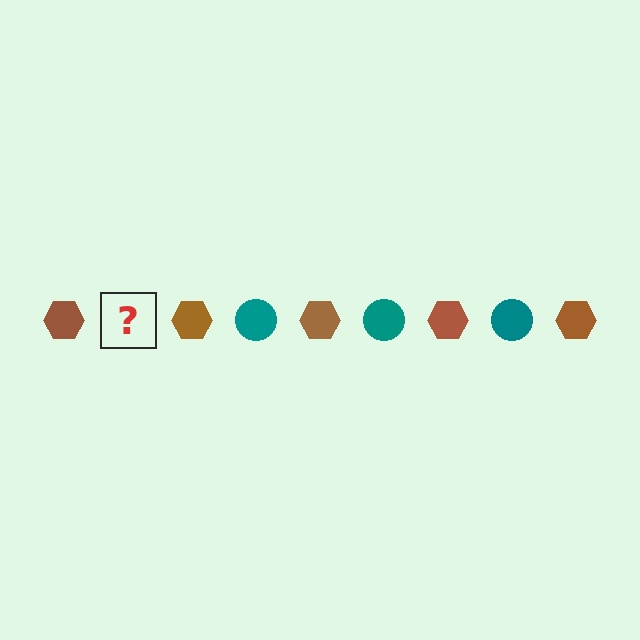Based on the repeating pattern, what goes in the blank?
The blank should be a teal circle.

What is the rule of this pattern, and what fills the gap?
The rule is that the pattern alternates between brown hexagon and teal circle. The gap should be filled with a teal circle.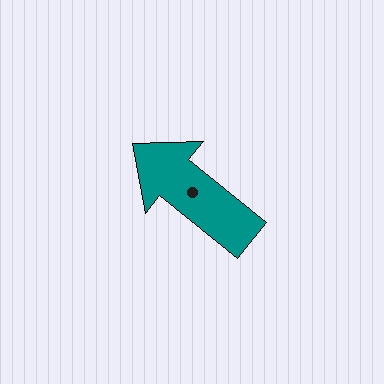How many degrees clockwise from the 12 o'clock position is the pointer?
Approximately 309 degrees.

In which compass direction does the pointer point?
Northwest.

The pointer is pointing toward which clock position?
Roughly 10 o'clock.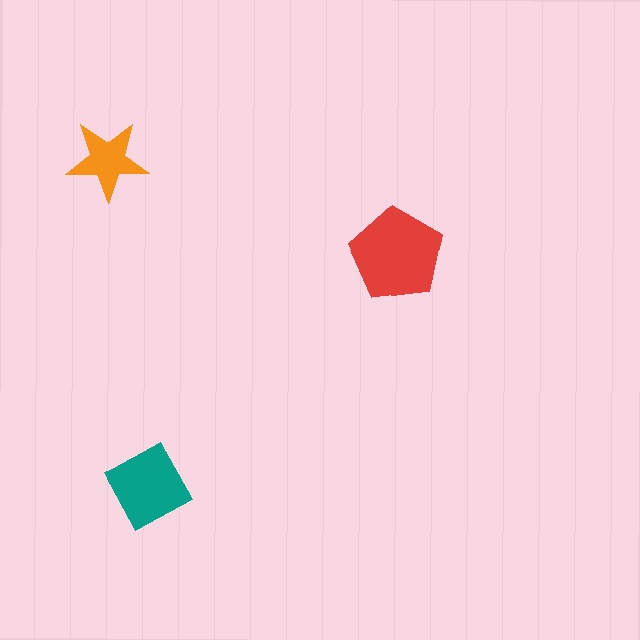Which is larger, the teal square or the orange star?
The teal square.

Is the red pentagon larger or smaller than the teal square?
Larger.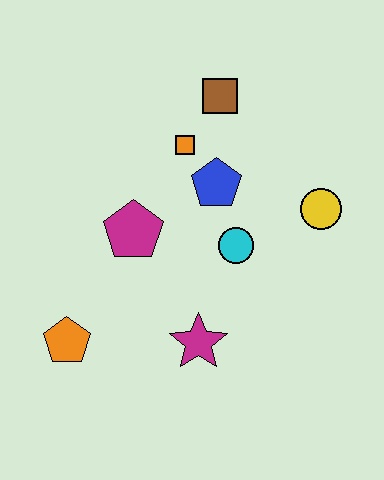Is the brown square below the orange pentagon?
No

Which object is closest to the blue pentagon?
The orange square is closest to the blue pentagon.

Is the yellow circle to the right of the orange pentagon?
Yes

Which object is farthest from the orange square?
The orange pentagon is farthest from the orange square.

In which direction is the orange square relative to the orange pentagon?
The orange square is above the orange pentagon.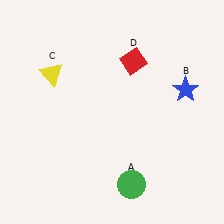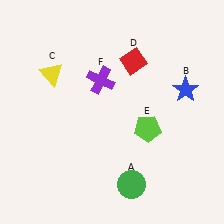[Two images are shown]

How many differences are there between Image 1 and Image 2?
There are 2 differences between the two images.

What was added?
A lime pentagon (E), a purple cross (F) were added in Image 2.